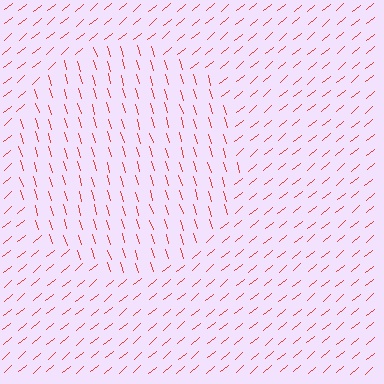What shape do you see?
I see a circle.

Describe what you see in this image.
The image is filled with small red line segments. A circle region in the image has lines oriented differently from the surrounding lines, creating a visible texture boundary.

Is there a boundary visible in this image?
Yes, there is a texture boundary formed by a change in line orientation.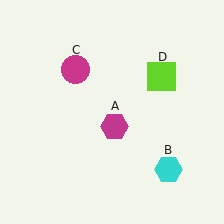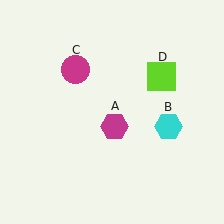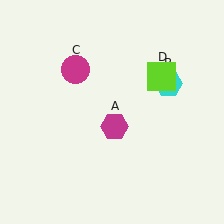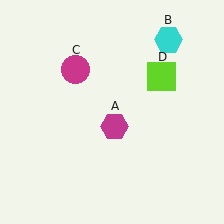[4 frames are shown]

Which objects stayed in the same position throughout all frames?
Magenta hexagon (object A) and magenta circle (object C) and lime square (object D) remained stationary.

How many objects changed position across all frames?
1 object changed position: cyan hexagon (object B).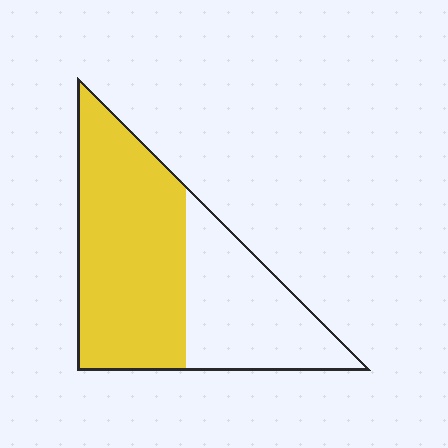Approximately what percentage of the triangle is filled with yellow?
Approximately 60%.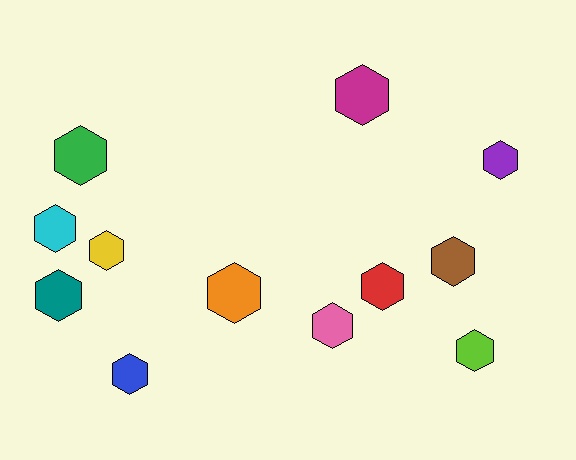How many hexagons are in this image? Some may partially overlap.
There are 12 hexagons.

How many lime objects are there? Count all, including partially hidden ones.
There is 1 lime object.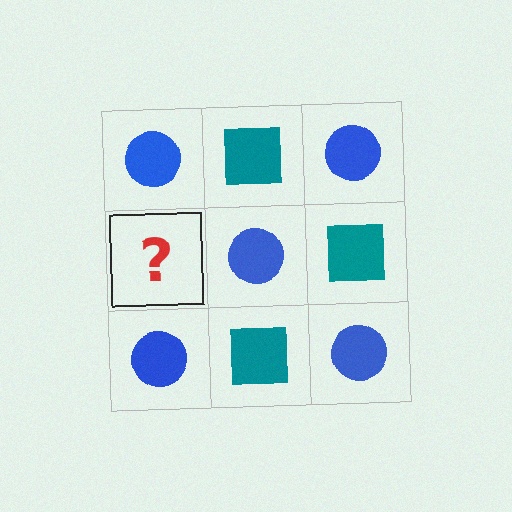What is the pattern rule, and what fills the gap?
The rule is that it alternates blue circle and teal square in a checkerboard pattern. The gap should be filled with a teal square.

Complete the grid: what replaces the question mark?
The question mark should be replaced with a teal square.